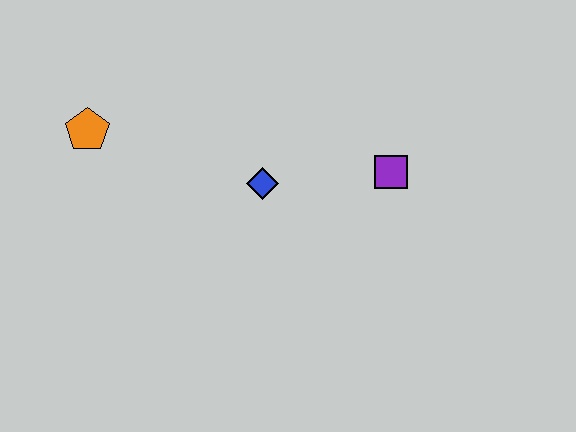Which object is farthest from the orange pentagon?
The purple square is farthest from the orange pentagon.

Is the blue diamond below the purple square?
Yes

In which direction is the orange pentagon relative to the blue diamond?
The orange pentagon is to the left of the blue diamond.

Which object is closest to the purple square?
The blue diamond is closest to the purple square.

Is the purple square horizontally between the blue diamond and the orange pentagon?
No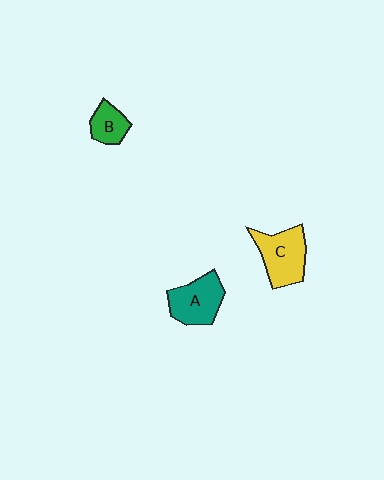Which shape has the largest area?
Shape C (yellow).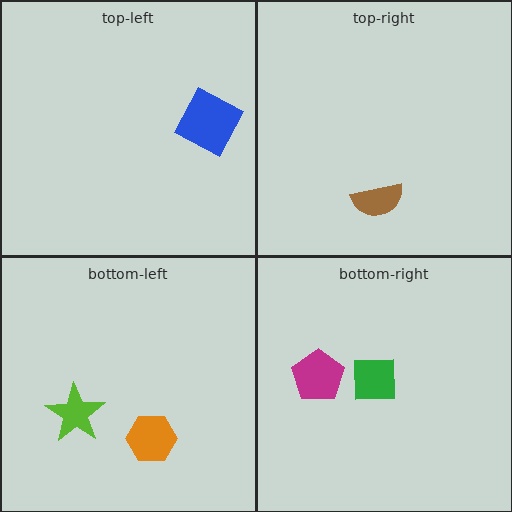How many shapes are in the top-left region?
1.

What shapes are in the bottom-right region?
The magenta pentagon, the green square.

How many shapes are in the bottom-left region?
2.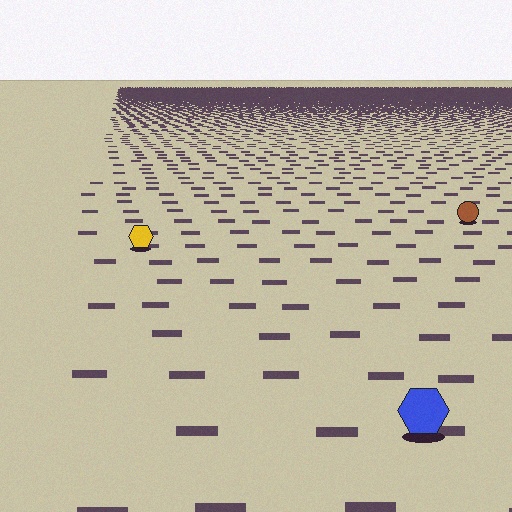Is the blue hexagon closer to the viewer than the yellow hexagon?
Yes. The blue hexagon is closer — you can tell from the texture gradient: the ground texture is coarser near it.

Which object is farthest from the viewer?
The brown circle is farthest from the viewer. It appears smaller and the ground texture around it is denser.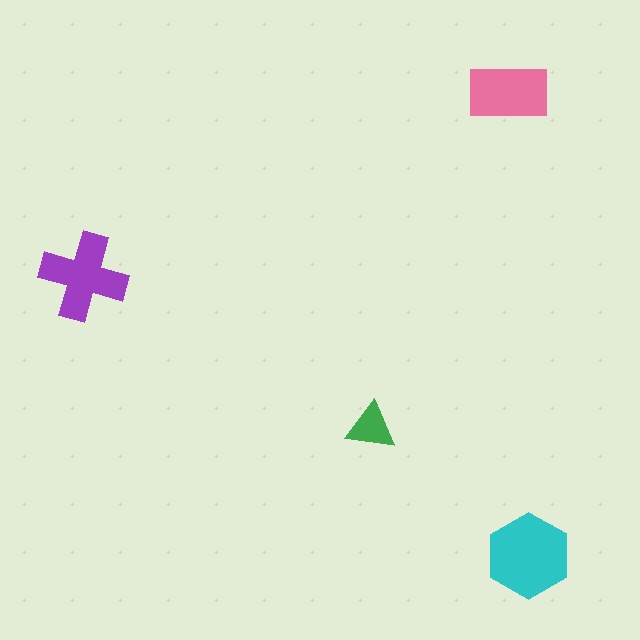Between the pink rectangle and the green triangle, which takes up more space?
The pink rectangle.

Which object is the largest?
The cyan hexagon.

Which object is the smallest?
The green triangle.